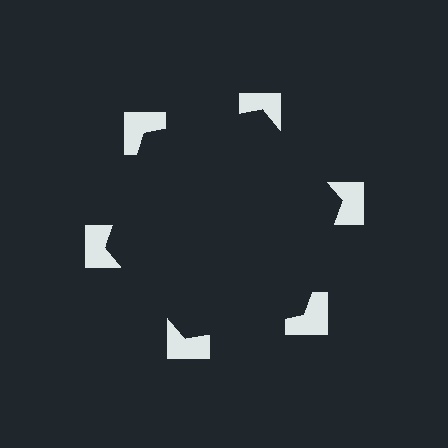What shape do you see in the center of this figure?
An illusory hexagon — its edges are inferred from the aligned wedge cuts in the notched squares, not physically drawn.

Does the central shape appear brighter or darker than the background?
It typically appears slightly darker than the background, even though no actual brightness change is drawn.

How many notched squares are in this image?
There are 6 — one at each vertex of the illusory hexagon.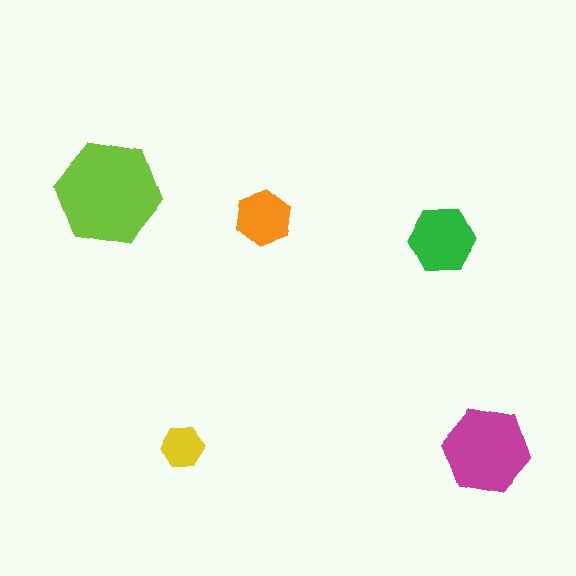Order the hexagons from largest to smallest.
the lime one, the magenta one, the green one, the orange one, the yellow one.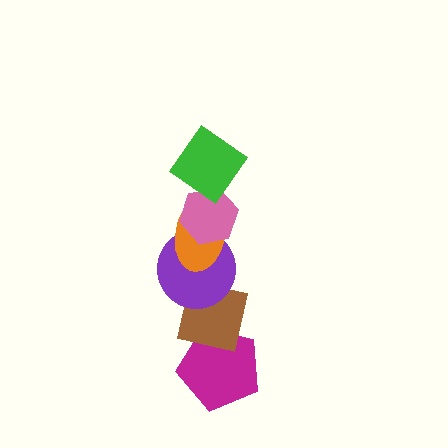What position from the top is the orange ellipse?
The orange ellipse is 3rd from the top.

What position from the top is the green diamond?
The green diamond is 1st from the top.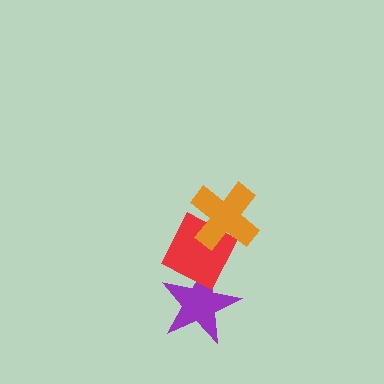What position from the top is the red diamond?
The red diamond is 2nd from the top.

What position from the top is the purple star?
The purple star is 3rd from the top.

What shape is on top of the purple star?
The red diamond is on top of the purple star.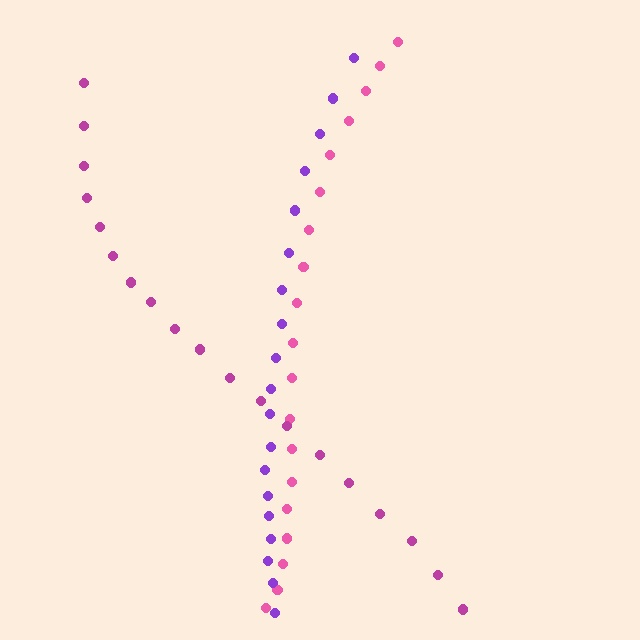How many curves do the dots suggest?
There are 3 distinct paths.